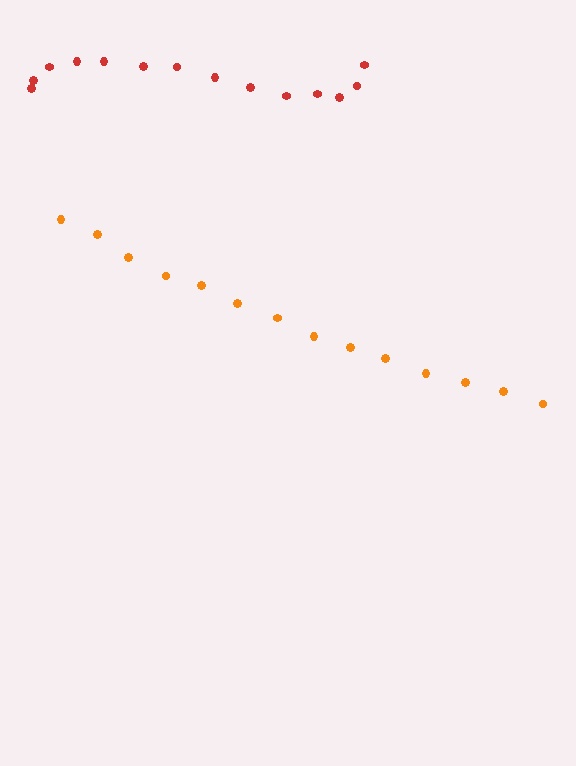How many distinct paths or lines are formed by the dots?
There are 2 distinct paths.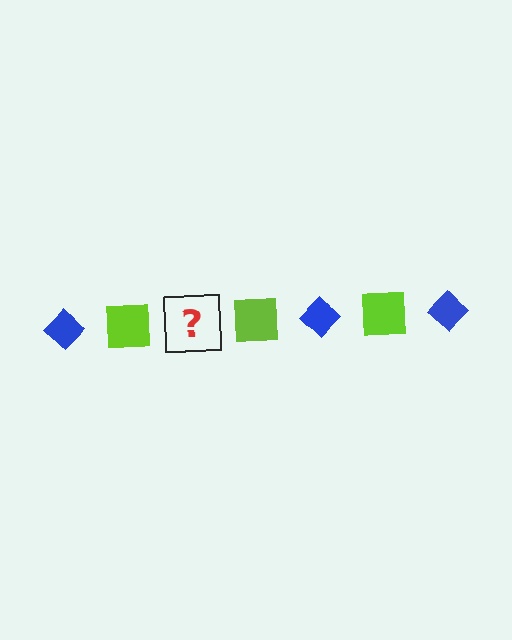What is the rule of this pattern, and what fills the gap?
The rule is that the pattern alternates between blue diamond and lime square. The gap should be filled with a blue diamond.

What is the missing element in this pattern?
The missing element is a blue diamond.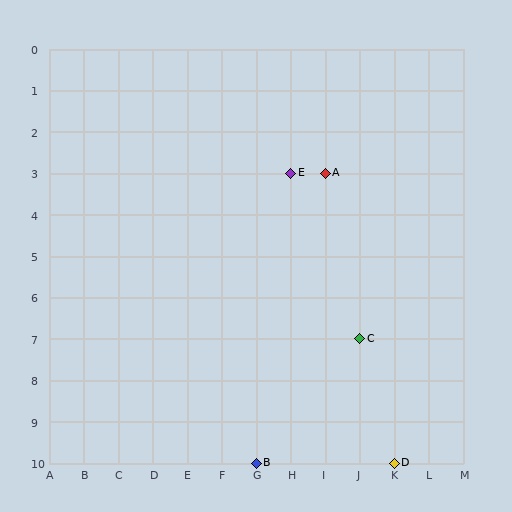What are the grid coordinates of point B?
Point B is at grid coordinates (G, 10).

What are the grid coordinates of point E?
Point E is at grid coordinates (H, 3).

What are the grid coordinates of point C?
Point C is at grid coordinates (J, 7).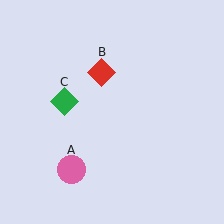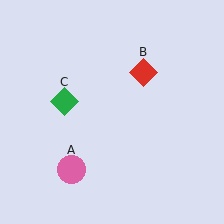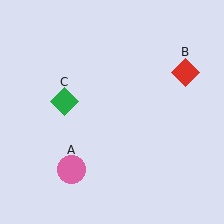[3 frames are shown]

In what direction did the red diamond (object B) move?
The red diamond (object B) moved right.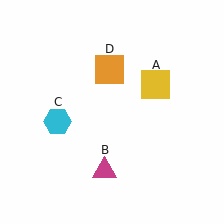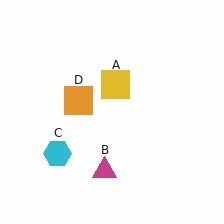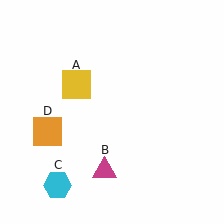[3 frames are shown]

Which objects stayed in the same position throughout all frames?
Magenta triangle (object B) remained stationary.